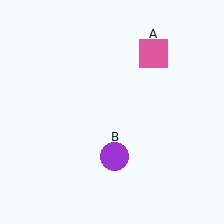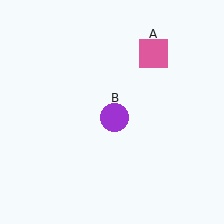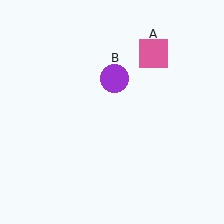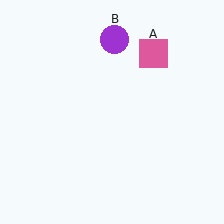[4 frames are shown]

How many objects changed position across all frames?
1 object changed position: purple circle (object B).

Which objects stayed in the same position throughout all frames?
Pink square (object A) remained stationary.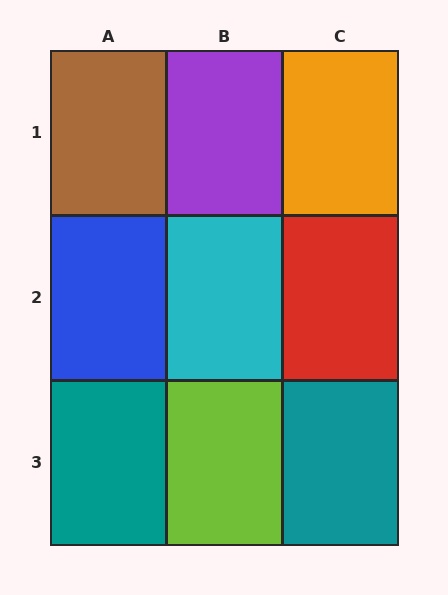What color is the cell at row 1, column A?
Brown.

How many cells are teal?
2 cells are teal.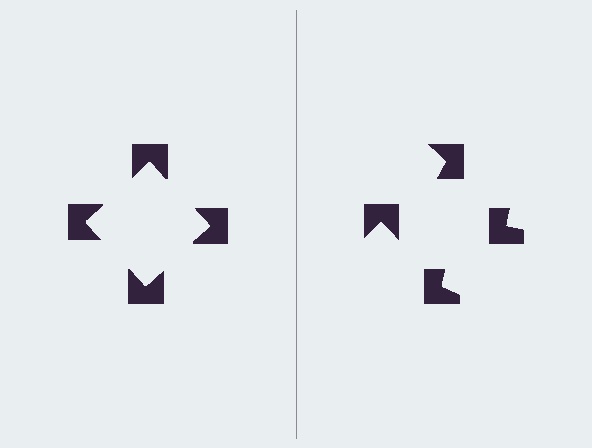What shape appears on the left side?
An illusory square.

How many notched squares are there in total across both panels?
8 — 4 on each side.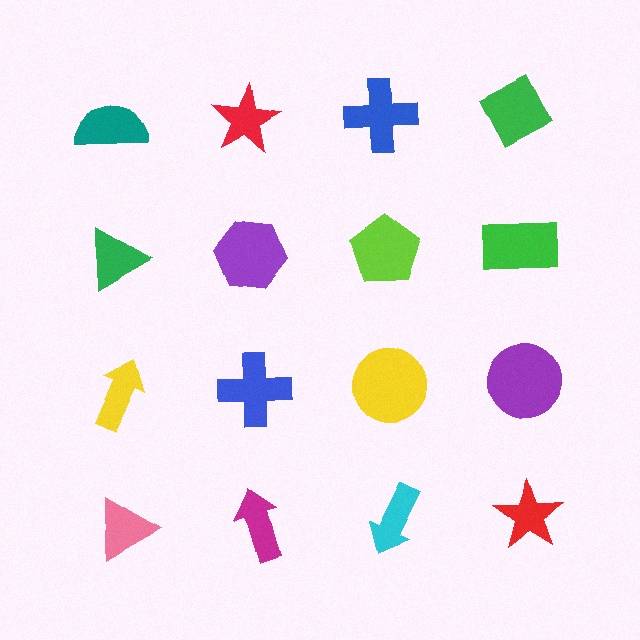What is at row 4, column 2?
A magenta arrow.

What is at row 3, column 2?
A blue cross.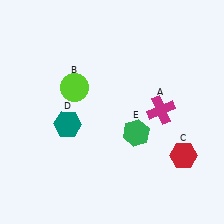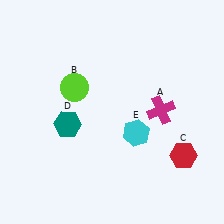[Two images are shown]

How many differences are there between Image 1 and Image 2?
There is 1 difference between the two images.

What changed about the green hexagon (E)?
In Image 1, E is green. In Image 2, it changed to cyan.